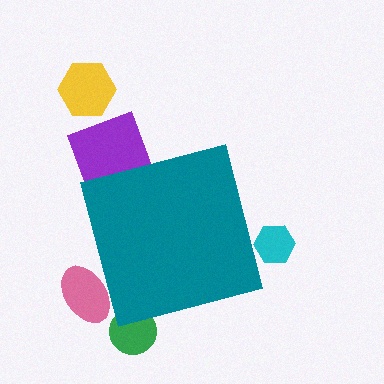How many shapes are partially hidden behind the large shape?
4 shapes are partially hidden.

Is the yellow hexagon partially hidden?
No, the yellow hexagon is fully visible.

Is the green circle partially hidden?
Yes, the green circle is partially hidden behind the teal square.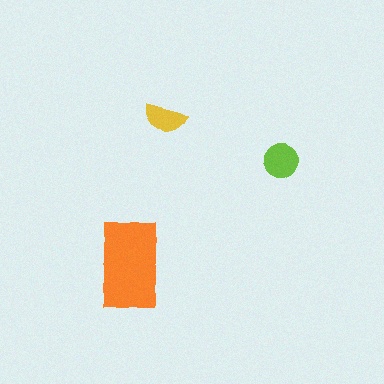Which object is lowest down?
The orange rectangle is bottommost.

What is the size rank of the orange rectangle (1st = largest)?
1st.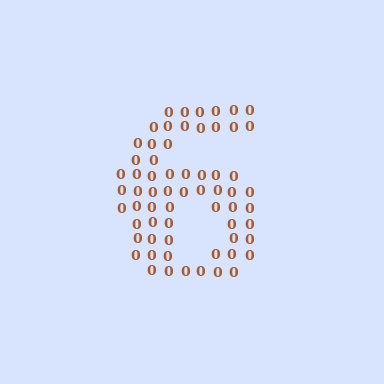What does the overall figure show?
The overall figure shows the digit 6.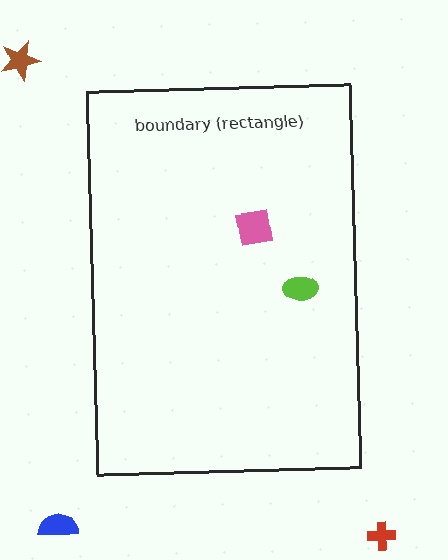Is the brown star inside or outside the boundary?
Outside.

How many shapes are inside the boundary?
2 inside, 3 outside.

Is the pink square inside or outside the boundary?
Inside.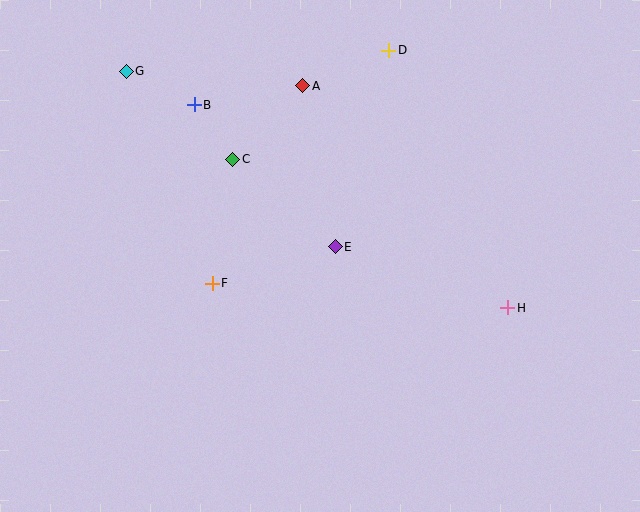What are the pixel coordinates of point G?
Point G is at (126, 71).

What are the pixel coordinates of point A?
Point A is at (303, 86).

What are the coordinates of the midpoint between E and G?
The midpoint between E and G is at (231, 159).